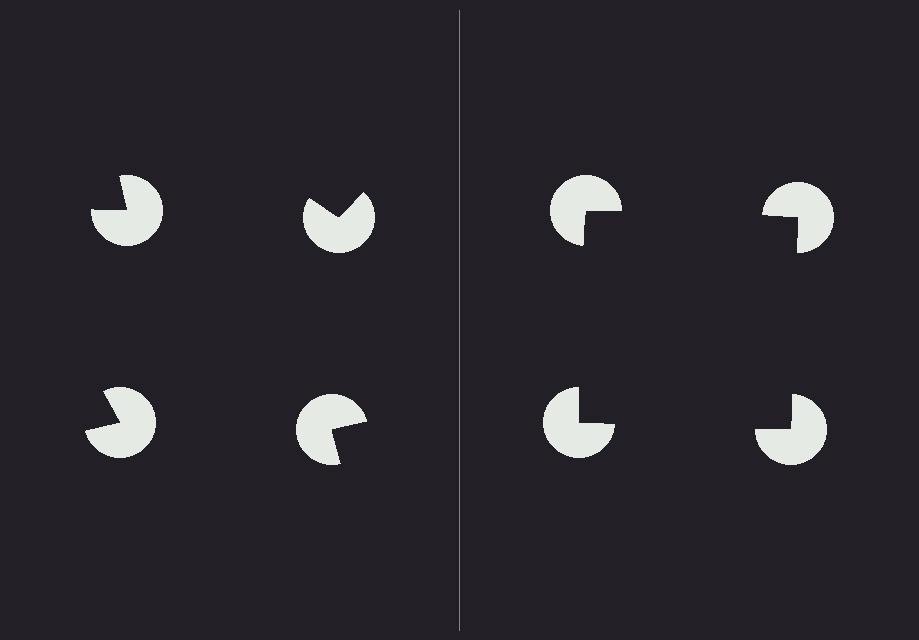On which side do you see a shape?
An illusory square appears on the right side. On the left side the wedge cuts are rotated, so no coherent shape forms.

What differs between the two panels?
The pac-man discs are positioned identically on both sides; only the wedge orientations differ. On the right they align to a square; on the left they are misaligned.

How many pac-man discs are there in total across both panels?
8 — 4 on each side.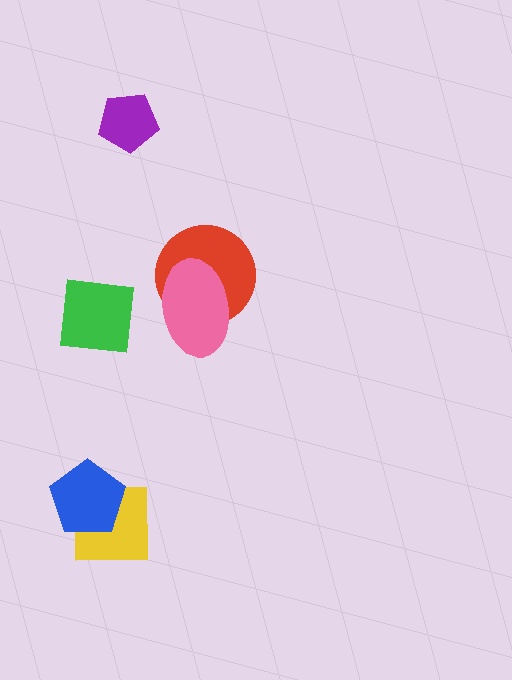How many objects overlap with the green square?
0 objects overlap with the green square.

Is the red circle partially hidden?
Yes, it is partially covered by another shape.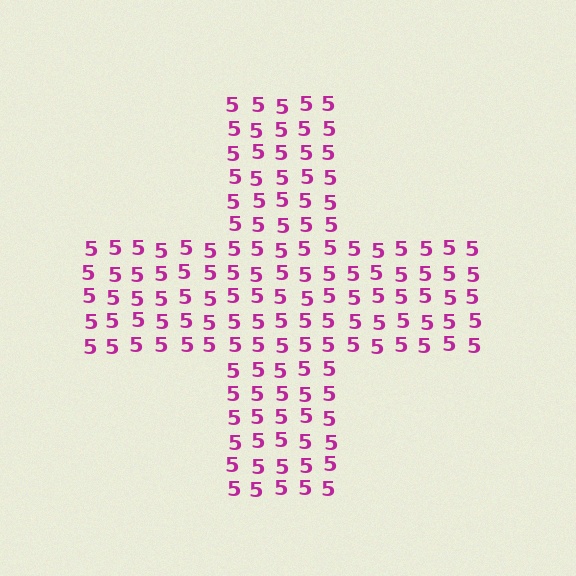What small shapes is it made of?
It is made of small digit 5's.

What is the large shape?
The large shape is a cross.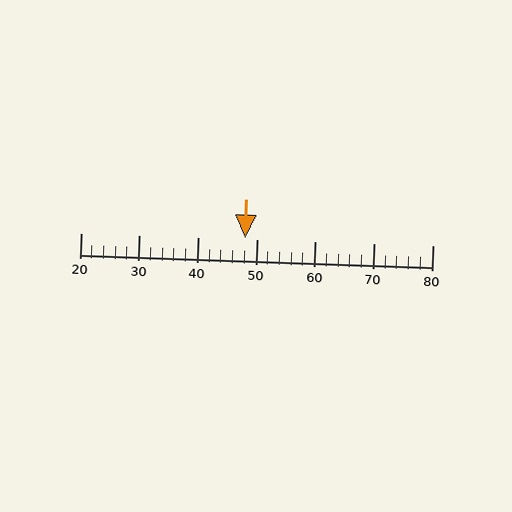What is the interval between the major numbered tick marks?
The major tick marks are spaced 10 units apart.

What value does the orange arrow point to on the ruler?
The orange arrow points to approximately 48.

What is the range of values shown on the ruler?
The ruler shows values from 20 to 80.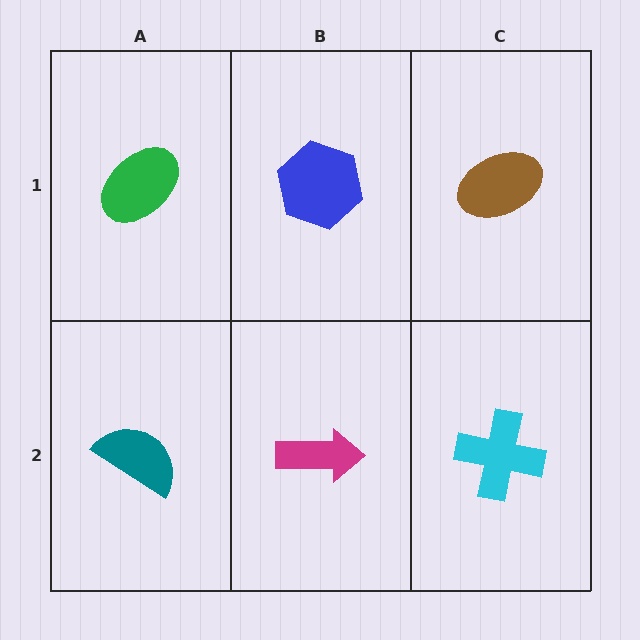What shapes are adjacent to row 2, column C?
A brown ellipse (row 1, column C), a magenta arrow (row 2, column B).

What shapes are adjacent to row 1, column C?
A cyan cross (row 2, column C), a blue hexagon (row 1, column B).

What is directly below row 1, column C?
A cyan cross.